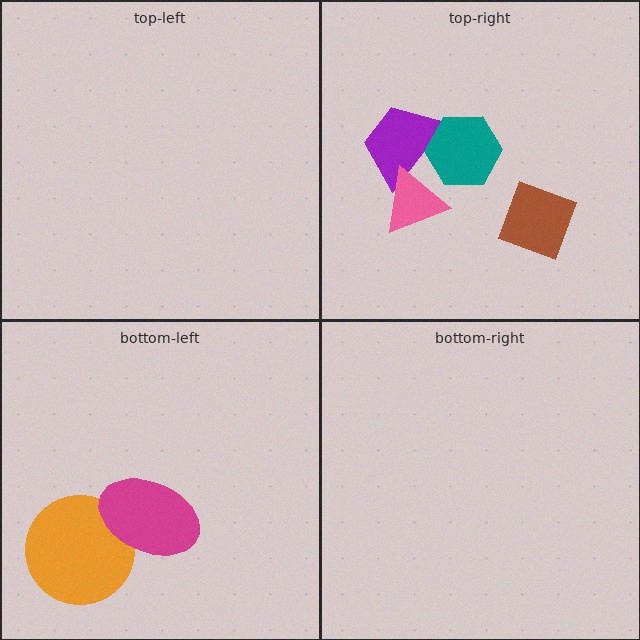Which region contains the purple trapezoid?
The top-right region.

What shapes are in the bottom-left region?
The orange circle, the magenta ellipse.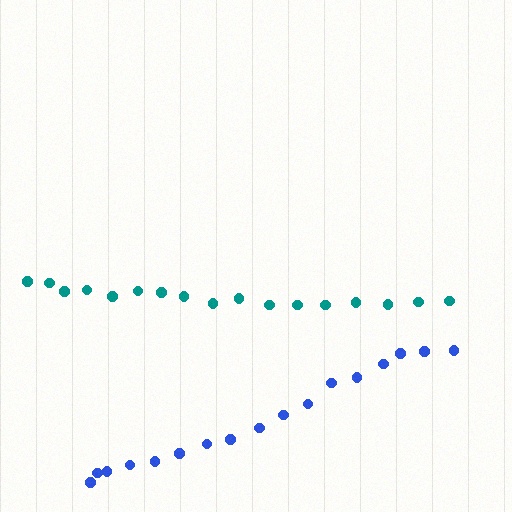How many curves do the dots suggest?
There are 2 distinct paths.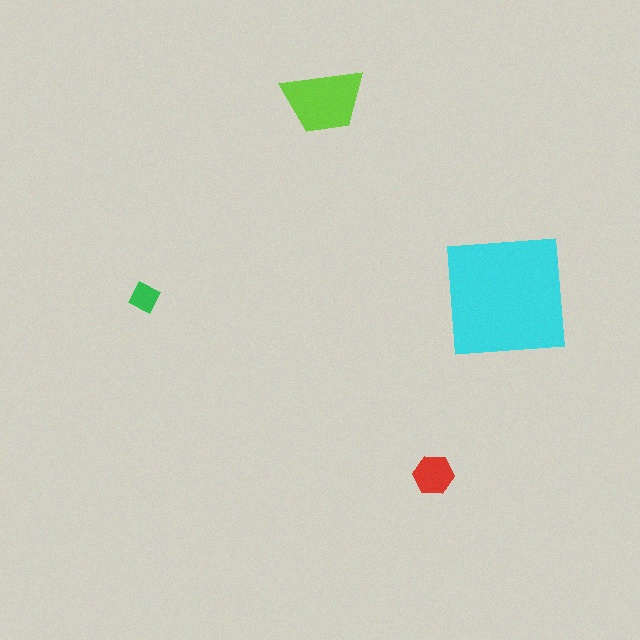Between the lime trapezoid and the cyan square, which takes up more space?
The cyan square.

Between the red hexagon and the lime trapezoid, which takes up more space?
The lime trapezoid.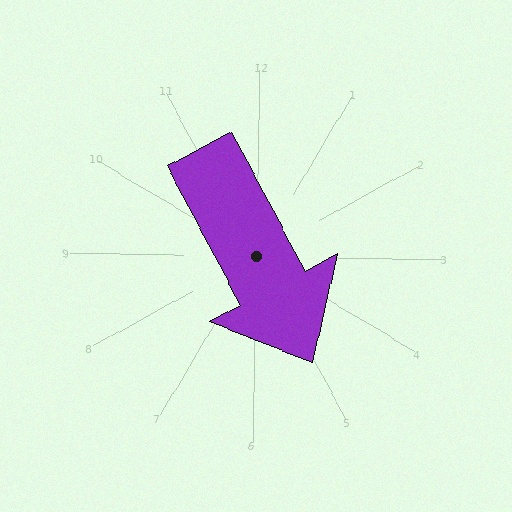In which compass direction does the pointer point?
Southeast.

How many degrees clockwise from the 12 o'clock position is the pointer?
Approximately 151 degrees.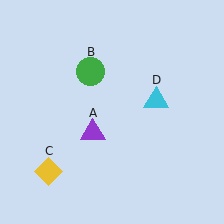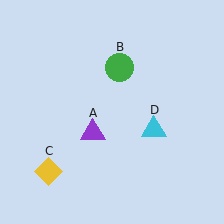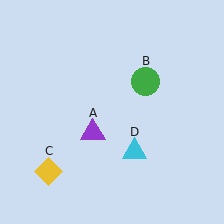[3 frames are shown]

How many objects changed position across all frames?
2 objects changed position: green circle (object B), cyan triangle (object D).